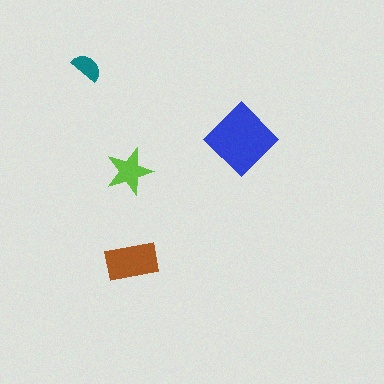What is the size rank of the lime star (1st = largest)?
3rd.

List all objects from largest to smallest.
The blue diamond, the brown rectangle, the lime star, the teal semicircle.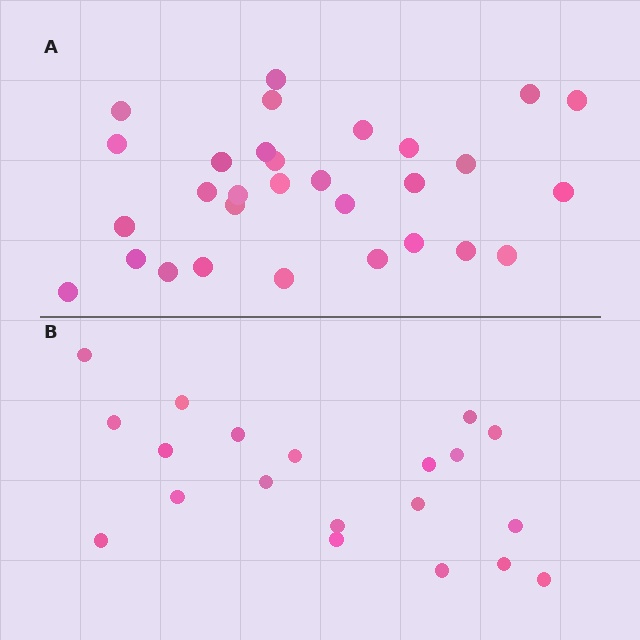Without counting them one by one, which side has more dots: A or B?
Region A (the top region) has more dots.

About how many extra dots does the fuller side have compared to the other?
Region A has roughly 10 or so more dots than region B.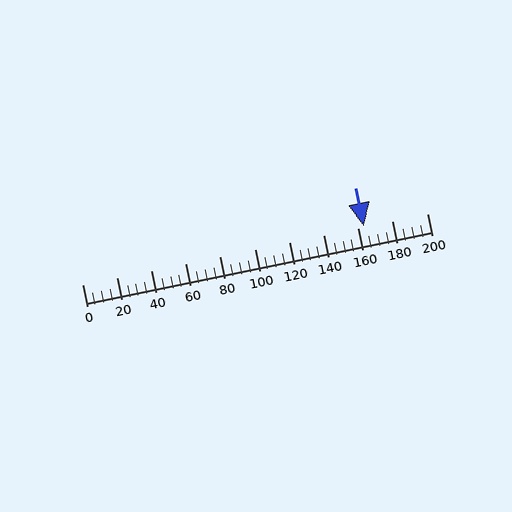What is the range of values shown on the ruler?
The ruler shows values from 0 to 200.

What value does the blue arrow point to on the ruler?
The blue arrow points to approximately 164.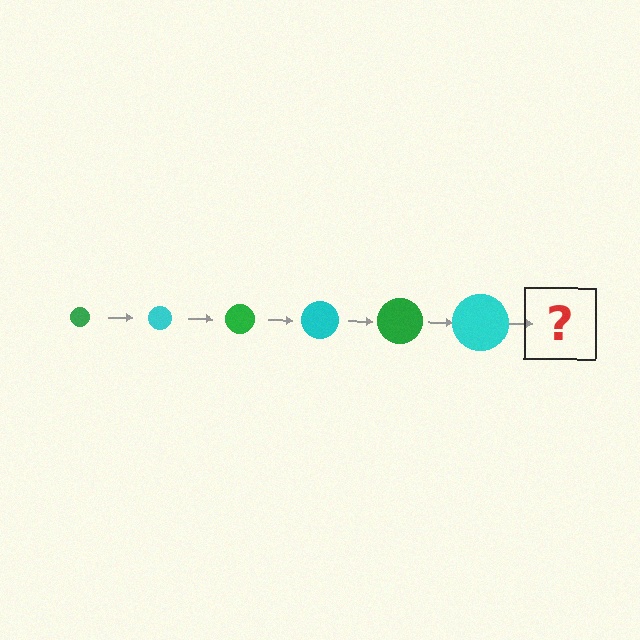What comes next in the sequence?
The next element should be a green circle, larger than the previous one.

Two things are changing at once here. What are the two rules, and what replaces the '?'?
The two rules are that the circle grows larger each step and the color cycles through green and cyan. The '?' should be a green circle, larger than the previous one.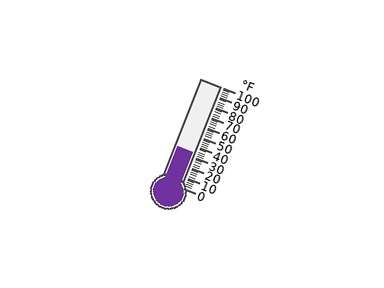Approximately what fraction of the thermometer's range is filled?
The thermometer is filled to approximately 35% of its range.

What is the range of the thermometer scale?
The thermometer scale ranges from 0°F to 100°F.